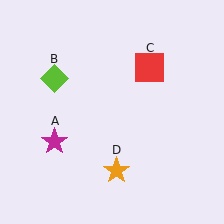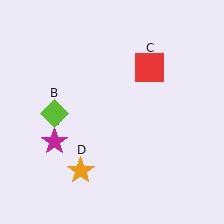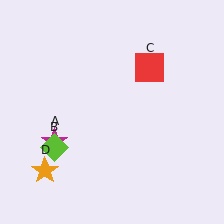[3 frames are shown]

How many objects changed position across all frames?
2 objects changed position: lime diamond (object B), orange star (object D).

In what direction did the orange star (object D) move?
The orange star (object D) moved left.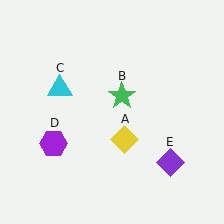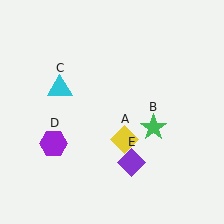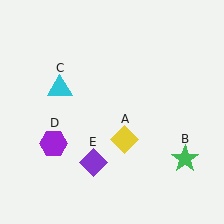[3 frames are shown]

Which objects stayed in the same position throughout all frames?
Yellow diamond (object A) and cyan triangle (object C) and purple hexagon (object D) remained stationary.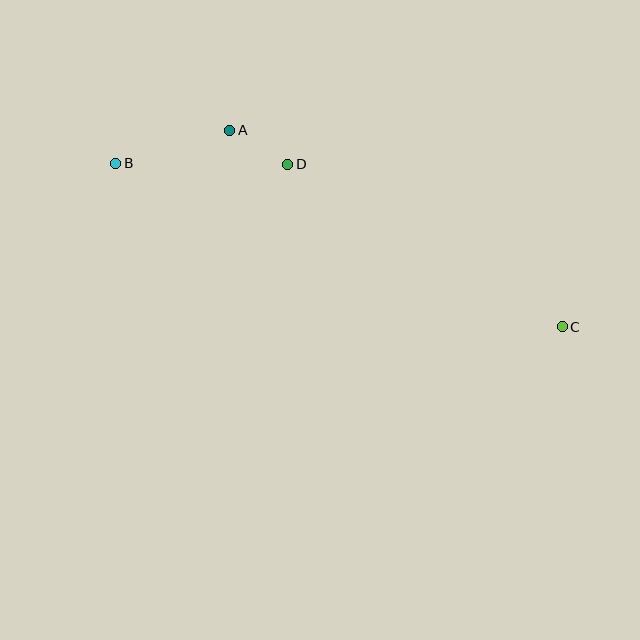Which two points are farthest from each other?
Points B and C are farthest from each other.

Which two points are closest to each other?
Points A and D are closest to each other.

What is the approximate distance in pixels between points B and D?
The distance between B and D is approximately 172 pixels.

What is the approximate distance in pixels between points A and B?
The distance between A and B is approximately 119 pixels.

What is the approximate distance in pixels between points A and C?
The distance between A and C is approximately 386 pixels.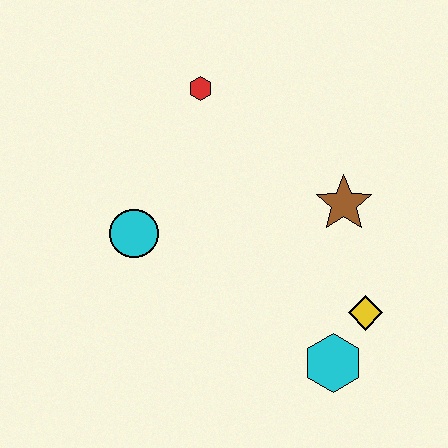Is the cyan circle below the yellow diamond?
No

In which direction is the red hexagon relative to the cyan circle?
The red hexagon is above the cyan circle.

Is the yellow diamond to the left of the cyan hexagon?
No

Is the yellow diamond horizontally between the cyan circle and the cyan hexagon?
No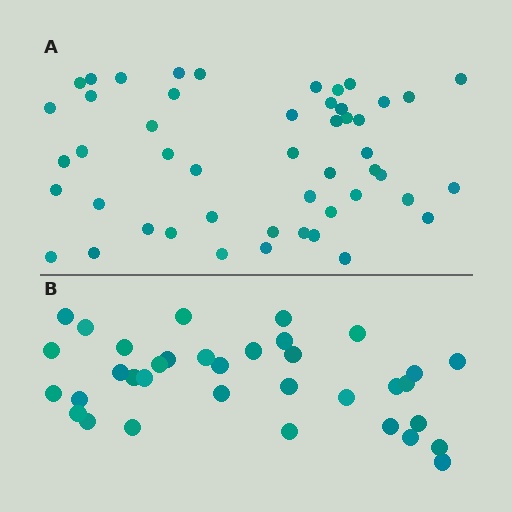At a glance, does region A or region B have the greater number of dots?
Region A (the top region) has more dots.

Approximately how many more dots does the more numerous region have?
Region A has approximately 15 more dots than region B.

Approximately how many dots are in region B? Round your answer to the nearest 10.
About 40 dots. (The exact count is 35, which rounds to 40.)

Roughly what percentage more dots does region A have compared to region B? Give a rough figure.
About 40% more.